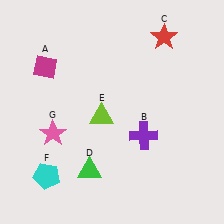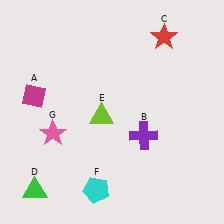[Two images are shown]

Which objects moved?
The objects that moved are: the magenta diamond (A), the green triangle (D), the cyan pentagon (F).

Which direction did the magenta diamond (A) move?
The magenta diamond (A) moved down.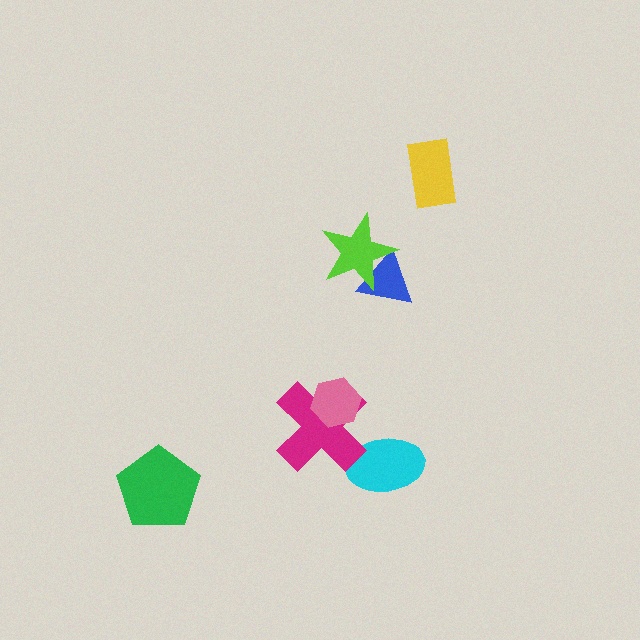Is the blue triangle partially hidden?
Yes, it is partially covered by another shape.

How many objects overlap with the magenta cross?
2 objects overlap with the magenta cross.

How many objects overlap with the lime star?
1 object overlaps with the lime star.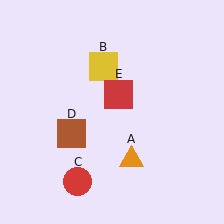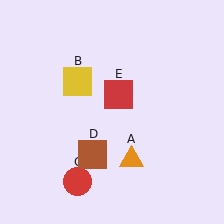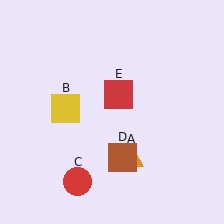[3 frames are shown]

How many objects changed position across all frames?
2 objects changed position: yellow square (object B), brown square (object D).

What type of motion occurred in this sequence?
The yellow square (object B), brown square (object D) rotated counterclockwise around the center of the scene.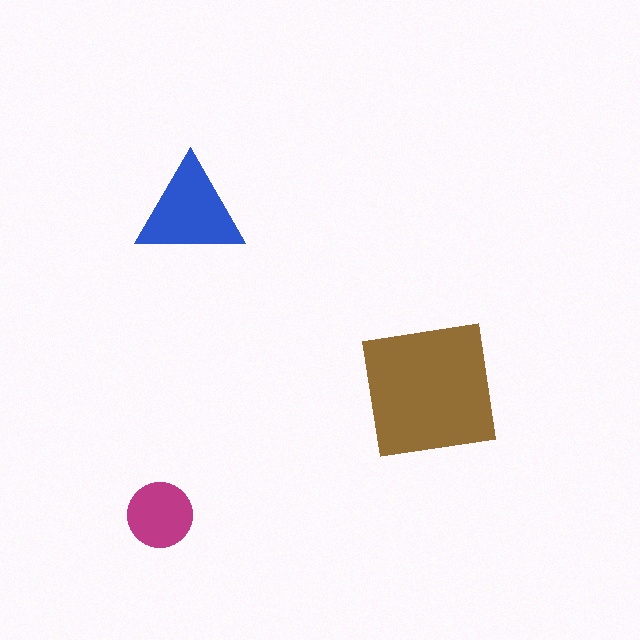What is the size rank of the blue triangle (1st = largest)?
2nd.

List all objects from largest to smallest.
The brown square, the blue triangle, the magenta circle.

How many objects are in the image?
There are 3 objects in the image.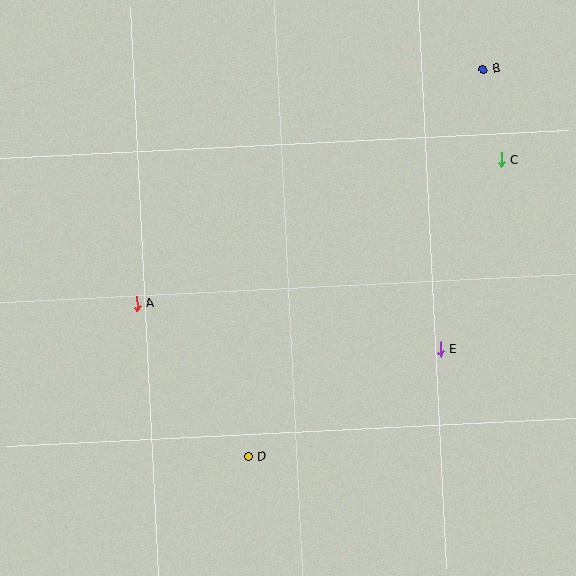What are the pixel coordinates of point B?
Point B is at (483, 69).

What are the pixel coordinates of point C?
Point C is at (501, 160).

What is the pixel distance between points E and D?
The distance between E and D is 220 pixels.